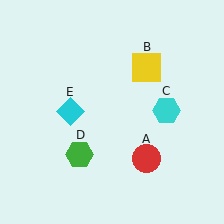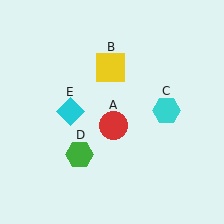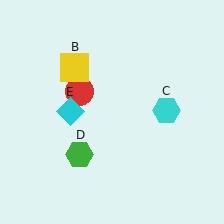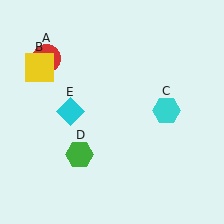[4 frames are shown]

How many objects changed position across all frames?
2 objects changed position: red circle (object A), yellow square (object B).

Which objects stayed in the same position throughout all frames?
Cyan hexagon (object C) and green hexagon (object D) and cyan diamond (object E) remained stationary.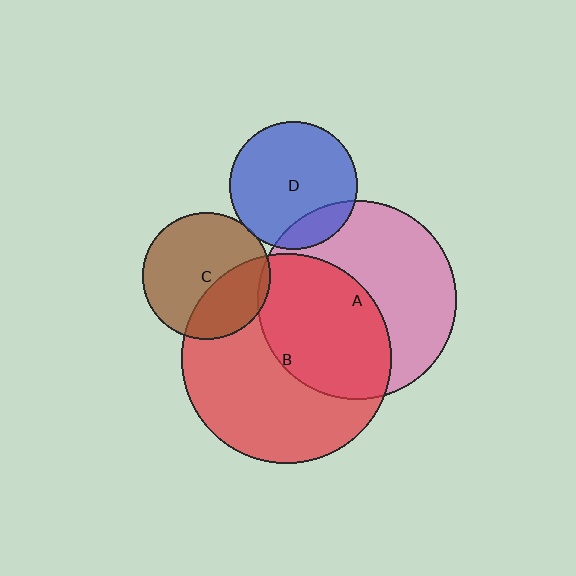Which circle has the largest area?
Circle B (red).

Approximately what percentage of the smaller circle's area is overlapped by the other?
Approximately 15%.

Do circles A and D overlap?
Yes.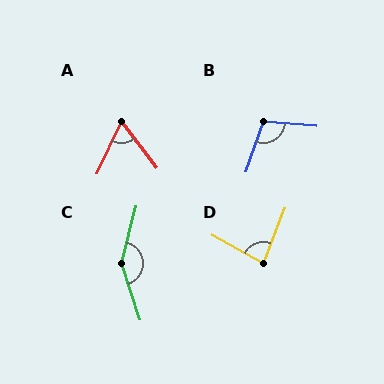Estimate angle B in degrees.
Approximately 105 degrees.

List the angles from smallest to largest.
A (63°), D (82°), B (105°), C (147°).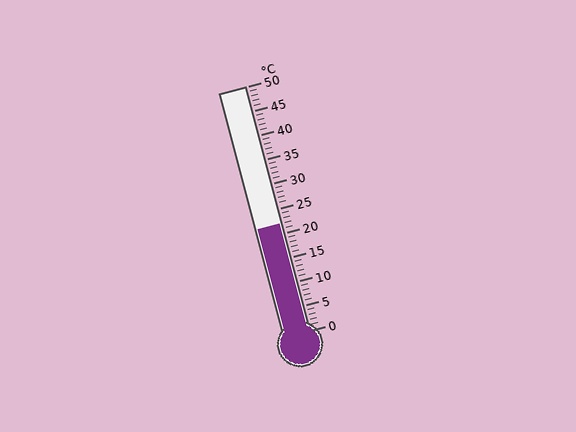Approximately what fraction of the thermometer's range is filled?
The thermometer is filled to approximately 45% of its range.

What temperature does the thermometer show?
The thermometer shows approximately 22°C.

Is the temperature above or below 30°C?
The temperature is below 30°C.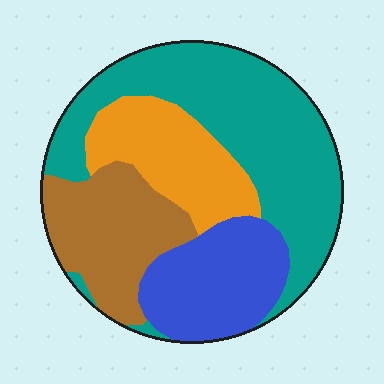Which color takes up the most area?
Teal, at roughly 40%.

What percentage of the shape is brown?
Brown takes up less than a quarter of the shape.